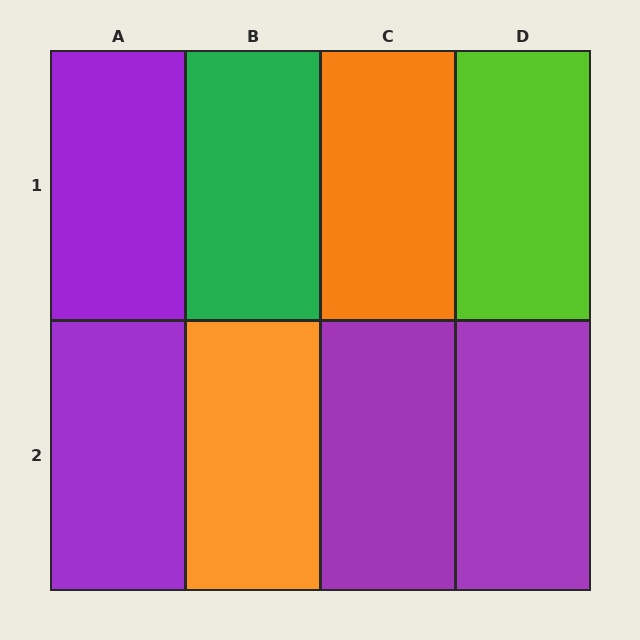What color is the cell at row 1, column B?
Green.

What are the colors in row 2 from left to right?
Purple, orange, purple, purple.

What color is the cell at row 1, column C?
Orange.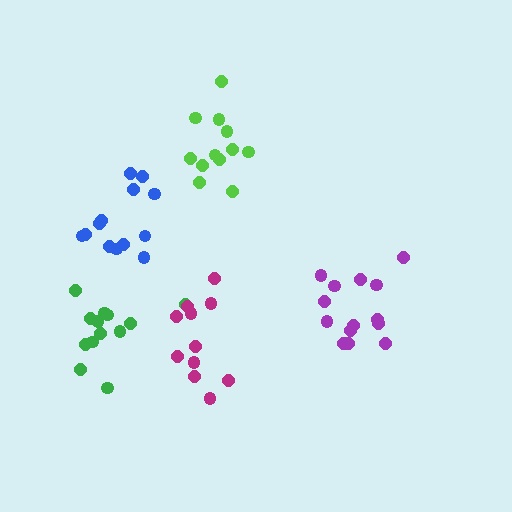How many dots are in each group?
Group 1: 14 dots, Group 2: 12 dots, Group 3: 13 dots, Group 4: 13 dots, Group 5: 11 dots (63 total).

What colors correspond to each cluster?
The clusters are colored: purple, lime, green, blue, magenta.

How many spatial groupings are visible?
There are 5 spatial groupings.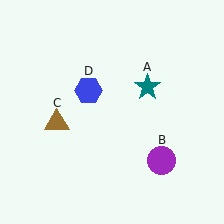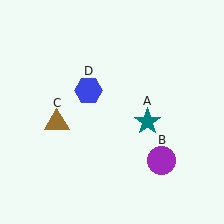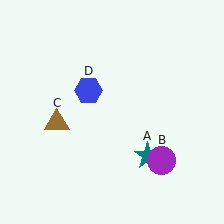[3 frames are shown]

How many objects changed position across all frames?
1 object changed position: teal star (object A).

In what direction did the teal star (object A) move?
The teal star (object A) moved down.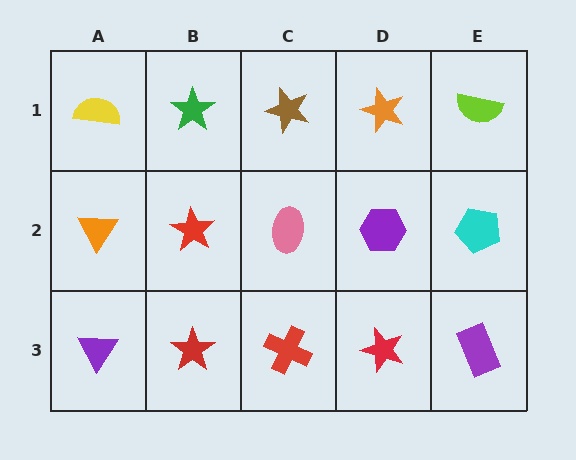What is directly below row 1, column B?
A red star.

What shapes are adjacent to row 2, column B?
A green star (row 1, column B), a red star (row 3, column B), an orange triangle (row 2, column A), a pink ellipse (row 2, column C).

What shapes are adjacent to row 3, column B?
A red star (row 2, column B), a purple triangle (row 3, column A), a red cross (row 3, column C).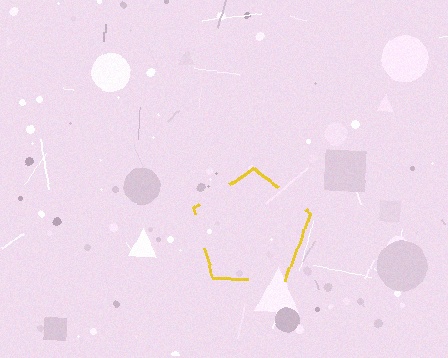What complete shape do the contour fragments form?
The contour fragments form a pentagon.